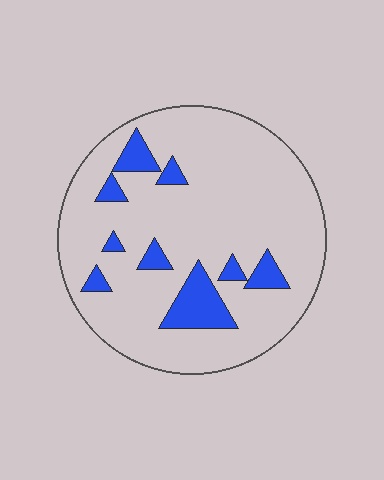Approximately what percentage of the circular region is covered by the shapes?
Approximately 15%.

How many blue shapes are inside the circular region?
9.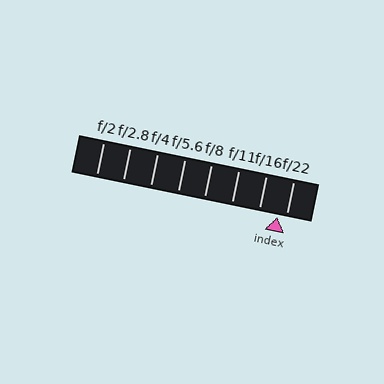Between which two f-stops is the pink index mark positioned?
The index mark is between f/16 and f/22.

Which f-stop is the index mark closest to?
The index mark is closest to f/22.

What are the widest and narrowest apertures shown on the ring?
The widest aperture shown is f/2 and the narrowest is f/22.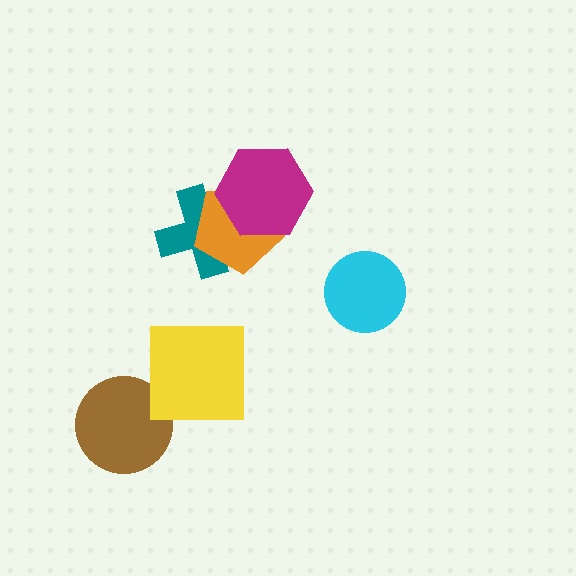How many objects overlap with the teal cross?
2 objects overlap with the teal cross.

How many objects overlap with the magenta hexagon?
2 objects overlap with the magenta hexagon.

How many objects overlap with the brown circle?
0 objects overlap with the brown circle.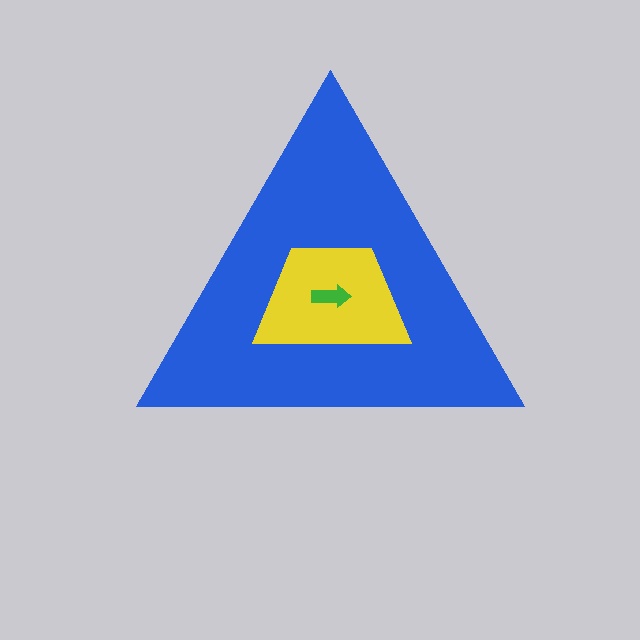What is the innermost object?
The green arrow.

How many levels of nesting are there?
3.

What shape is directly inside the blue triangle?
The yellow trapezoid.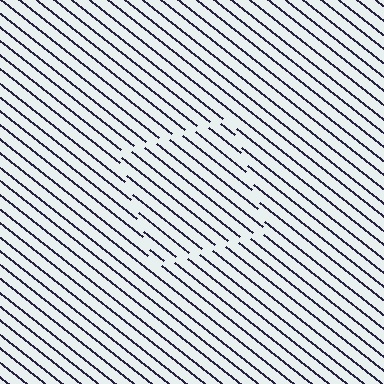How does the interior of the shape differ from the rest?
The interior of the shape contains the same grating, shifted by half a period — the contour is defined by the phase discontinuity where line-ends from the inner and outer gratings abut.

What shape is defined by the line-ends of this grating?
An illusory square. The interior of the shape contains the same grating, shifted by half a period — the contour is defined by the phase discontinuity where line-ends from the inner and outer gratings abut.